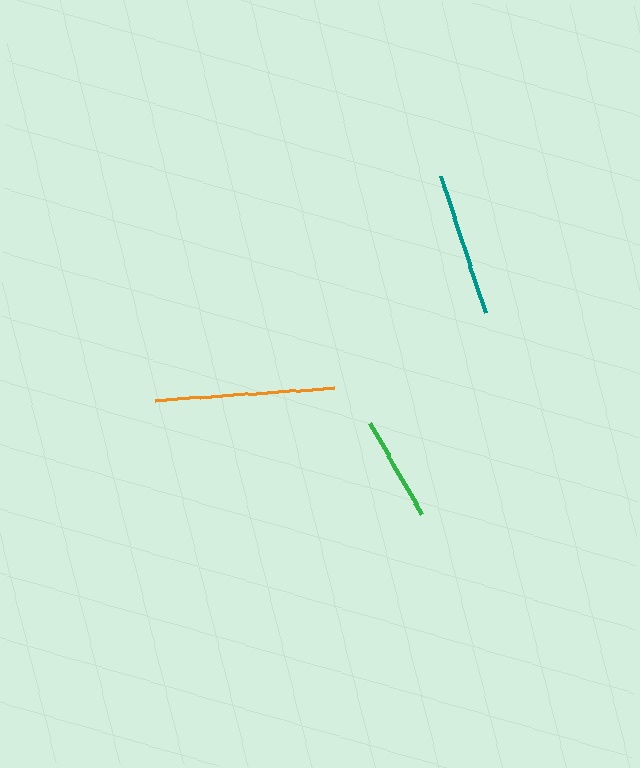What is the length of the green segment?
The green segment is approximately 105 pixels long.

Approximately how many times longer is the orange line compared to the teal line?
The orange line is approximately 1.2 times the length of the teal line.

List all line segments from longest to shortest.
From longest to shortest: orange, teal, green.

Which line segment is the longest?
The orange line is the longest at approximately 180 pixels.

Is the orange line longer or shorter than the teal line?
The orange line is longer than the teal line.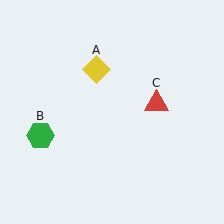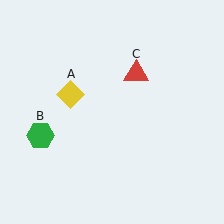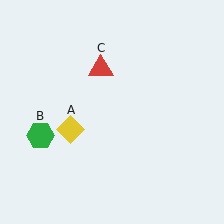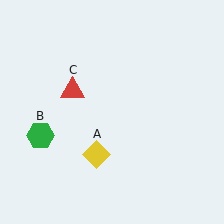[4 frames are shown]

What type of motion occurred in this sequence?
The yellow diamond (object A), red triangle (object C) rotated counterclockwise around the center of the scene.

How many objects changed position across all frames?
2 objects changed position: yellow diamond (object A), red triangle (object C).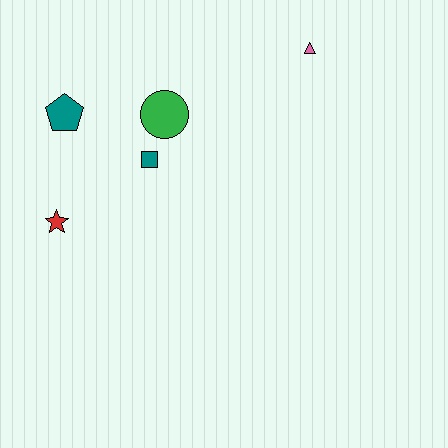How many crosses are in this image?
There are no crosses.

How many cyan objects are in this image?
There are no cyan objects.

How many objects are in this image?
There are 5 objects.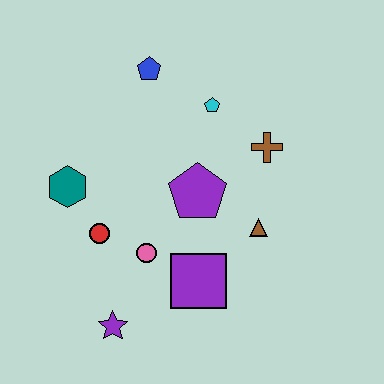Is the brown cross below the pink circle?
No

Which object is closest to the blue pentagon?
The cyan pentagon is closest to the blue pentagon.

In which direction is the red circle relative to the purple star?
The red circle is above the purple star.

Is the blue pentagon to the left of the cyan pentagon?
Yes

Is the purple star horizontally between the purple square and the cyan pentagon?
No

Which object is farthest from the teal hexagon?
The brown cross is farthest from the teal hexagon.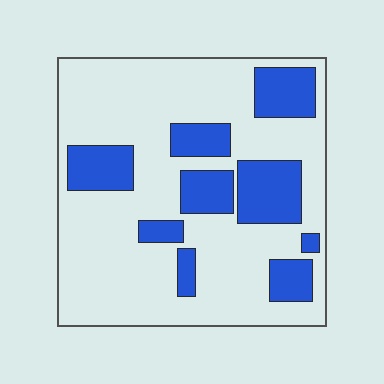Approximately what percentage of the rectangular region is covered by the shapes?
Approximately 25%.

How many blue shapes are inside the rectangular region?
9.